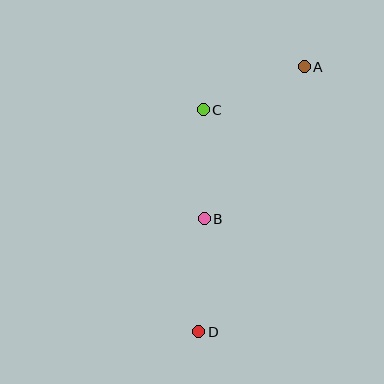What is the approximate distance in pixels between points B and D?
The distance between B and D is approximately 113 pixels.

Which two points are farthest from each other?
Points A and D are farthest from each other.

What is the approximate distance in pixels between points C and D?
The distance between C and D is approximately 222 pixels.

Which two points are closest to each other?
Points B and C are closest to each other.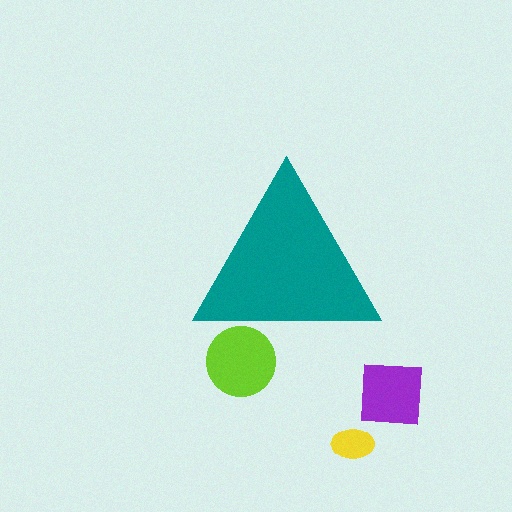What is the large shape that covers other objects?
A teal triangle.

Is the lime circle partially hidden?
Yes, the lime circle is partially hidden behind the teal triangle.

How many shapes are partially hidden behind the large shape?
1 shape is partially hidden.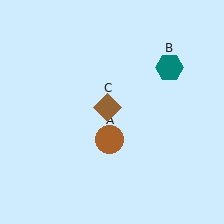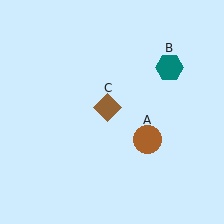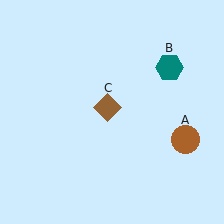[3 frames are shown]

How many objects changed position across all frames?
1 object changed position: brown circle (object A).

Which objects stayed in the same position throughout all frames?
Teal hexagon (object B) and brown diamond (object C) remained stationary.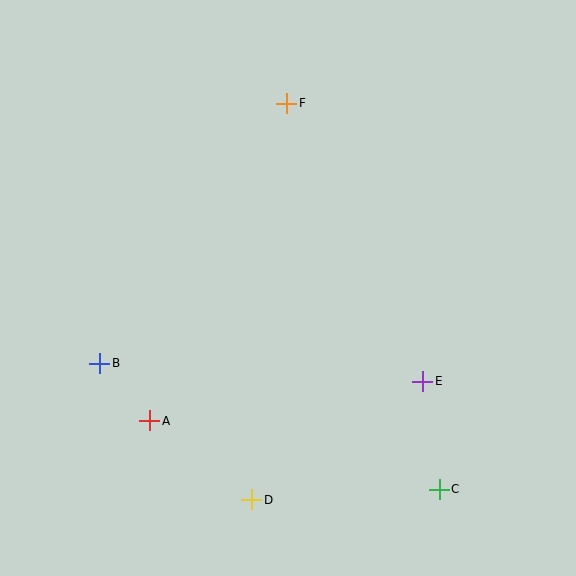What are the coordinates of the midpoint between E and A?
The midpoint between E and A is at (286, 401).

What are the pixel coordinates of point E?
Point E is at (423, 381).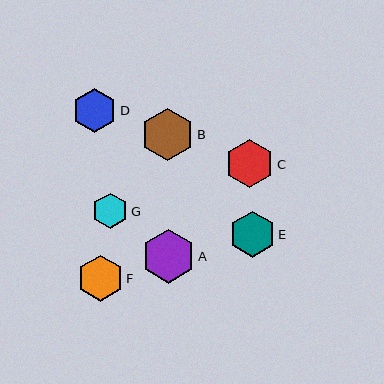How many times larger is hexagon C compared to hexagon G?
Hexagon C is approximately 1.4 times the size of hexagon G.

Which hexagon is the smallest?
Hexagon G is the smallest with a size of approximately 35 pixels.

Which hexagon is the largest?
Hexagon A is the largest with a size of approximately 54 pixels.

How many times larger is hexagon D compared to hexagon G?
Hexagon D is approximately 1.3 times the size of hexagon G.